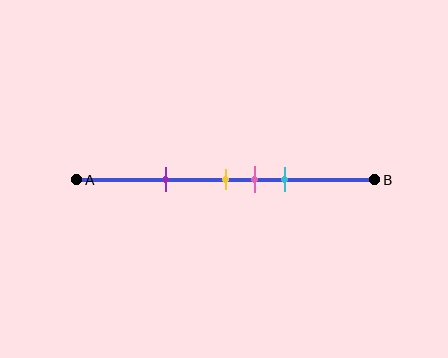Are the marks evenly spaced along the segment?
No, the marks are not evenly spaced.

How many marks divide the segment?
There are 4 marks dividing the segment.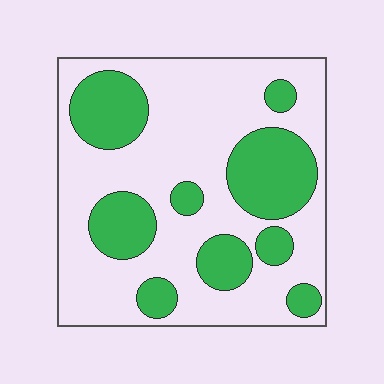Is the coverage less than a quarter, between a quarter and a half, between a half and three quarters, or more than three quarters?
Between a quarter and a half.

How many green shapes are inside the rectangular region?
9.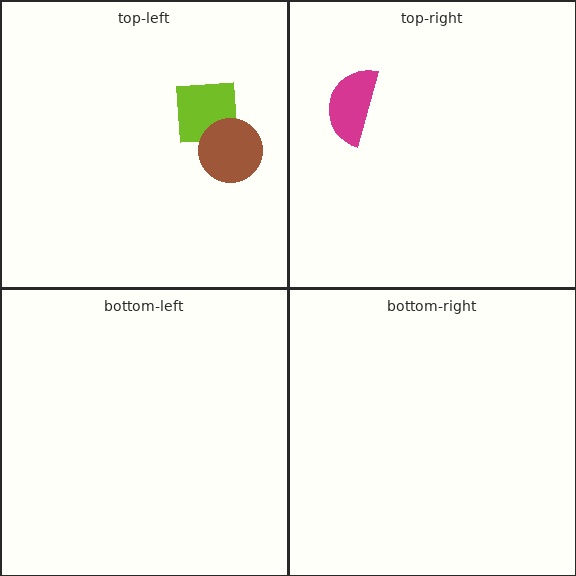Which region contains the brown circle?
The top-left region.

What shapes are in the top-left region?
The lime square, the brown circle.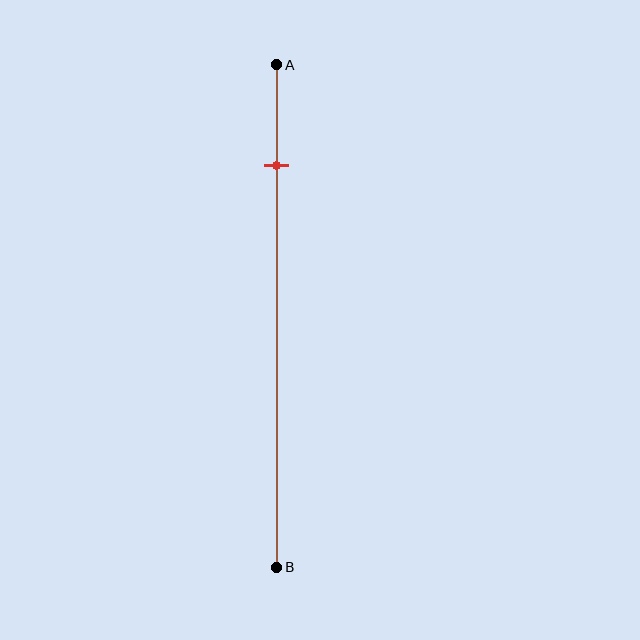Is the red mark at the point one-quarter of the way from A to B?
No, the mark is at about 20% from A, not at the 25% one-quarter point.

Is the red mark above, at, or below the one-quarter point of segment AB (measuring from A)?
The red mark is above the one-quarter point of segment AB.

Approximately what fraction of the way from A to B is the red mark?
The red mark is approximately 20% of the way from A to B.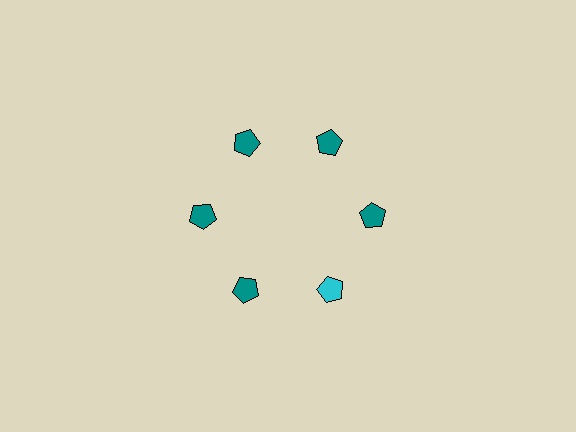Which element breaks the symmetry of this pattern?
The cyan pentagon at roughly the 5 o'clock position breaks the symmetry. All other shapes are teal pentagons.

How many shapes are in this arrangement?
There are 6 shapes arranged in a ring pattern.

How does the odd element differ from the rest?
It has a different color: cyan instead of teal.